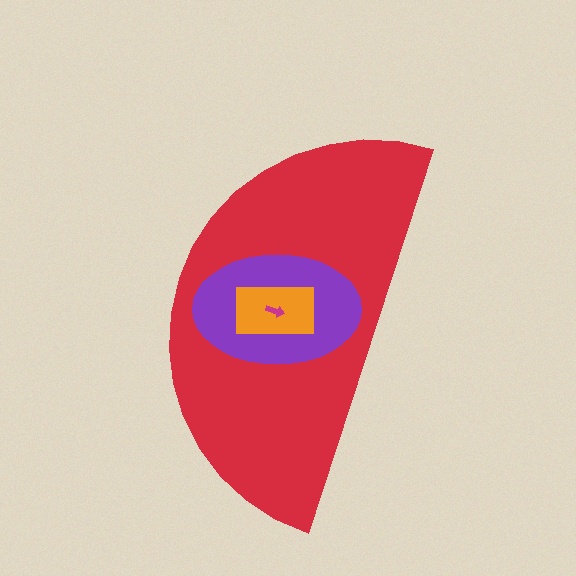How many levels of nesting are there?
4.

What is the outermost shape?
The red semicircle.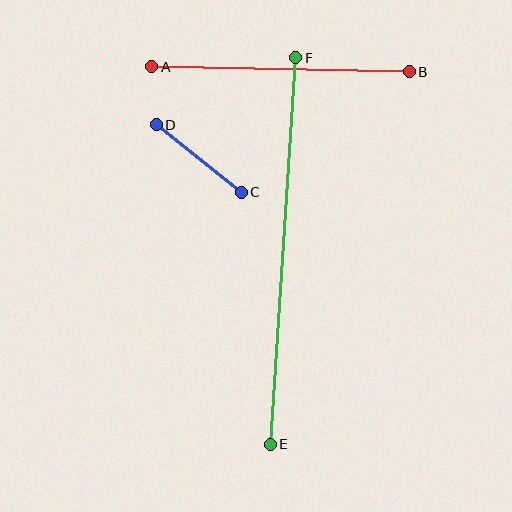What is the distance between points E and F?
The distance is approximately 387 pixels.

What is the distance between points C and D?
The distance is approximately 108 pixels.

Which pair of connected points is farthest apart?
Points E and F are farthest apart.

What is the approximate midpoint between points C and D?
The midpoint is at approximately (199, 159) pixels.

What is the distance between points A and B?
The distance is approximately 257 pixels.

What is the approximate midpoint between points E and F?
The midpoint is at approximately (283, 251) pixels.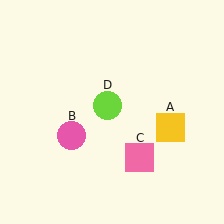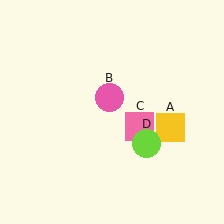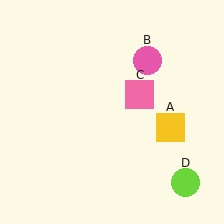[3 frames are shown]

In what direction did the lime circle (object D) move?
The lime circle (object D) moved down and to the right.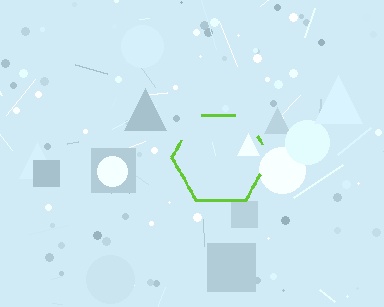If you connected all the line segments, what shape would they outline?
They would outline a hexagon.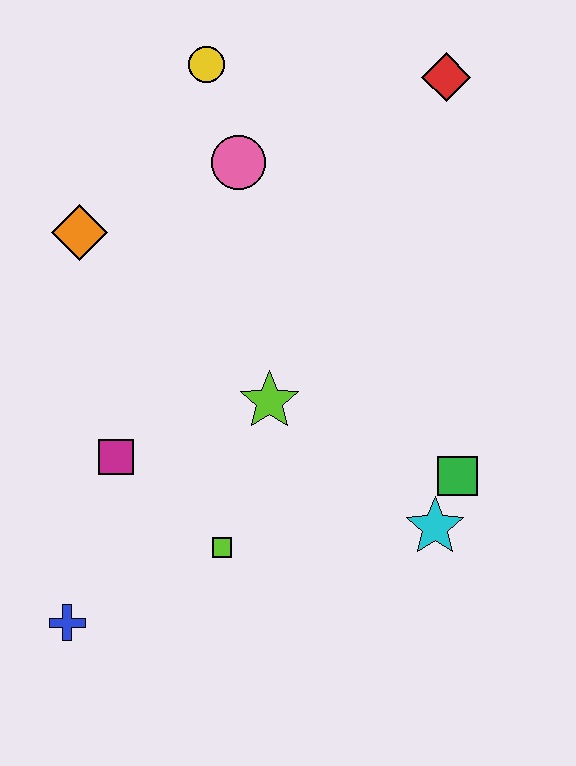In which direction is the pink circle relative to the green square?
The pink circle is above the green square.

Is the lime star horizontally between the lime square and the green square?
Yes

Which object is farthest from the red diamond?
The blue cross is farthest from the red diamond.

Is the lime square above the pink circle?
No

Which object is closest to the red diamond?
The pink circle is closest to the red diamond.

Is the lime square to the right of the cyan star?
No